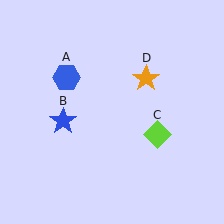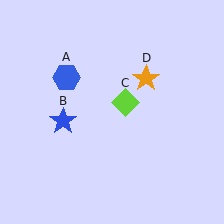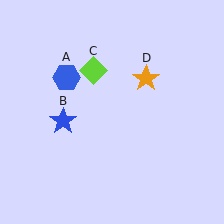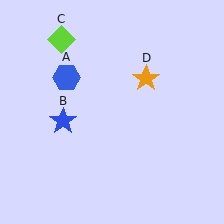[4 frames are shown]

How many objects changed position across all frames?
1 object changed position: lime diamond (object C).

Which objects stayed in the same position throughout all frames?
Blue hexagon (object A) and blue star (object B) and orange star (object D) remained stationary.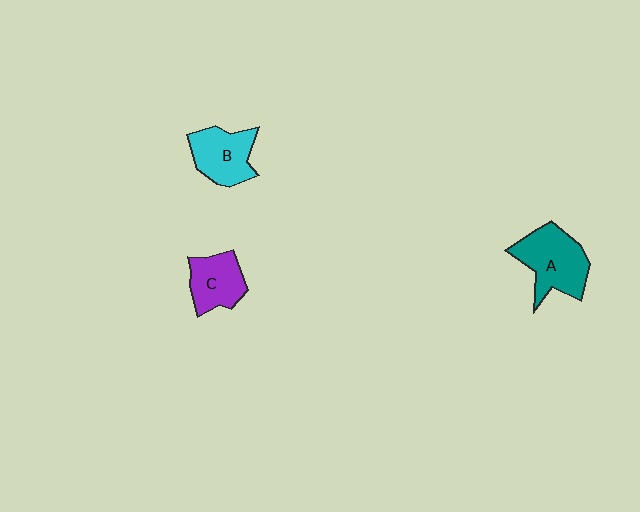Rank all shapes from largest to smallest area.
From largest to smallest: A (teal), B (cyan), C (purple).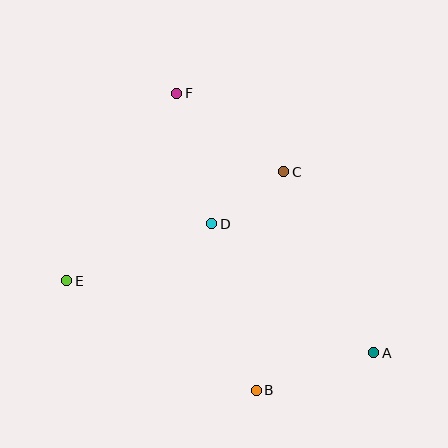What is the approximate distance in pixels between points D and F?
The distance between D and F is approximately 135 pixels.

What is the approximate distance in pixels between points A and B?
The distance between A and B is approximately 123 pixels.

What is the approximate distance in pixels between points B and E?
The distance between B and E is approximately 219 pixels.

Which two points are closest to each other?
Points C and D are closest to each other.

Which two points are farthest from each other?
Points A and F are farthest from each other.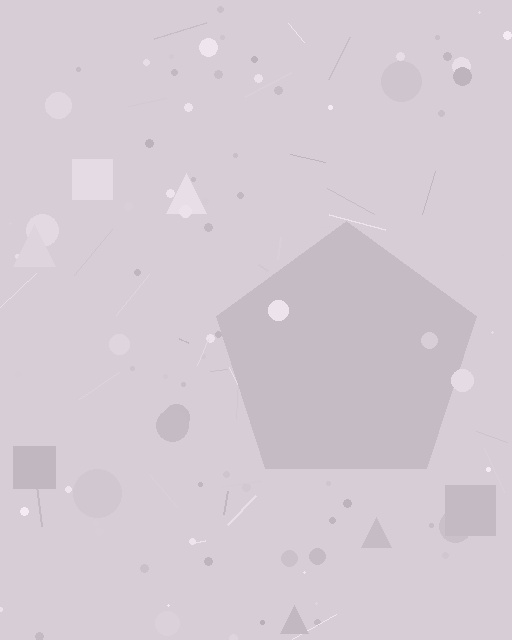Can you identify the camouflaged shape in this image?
The camouflaged shape is a pentagon.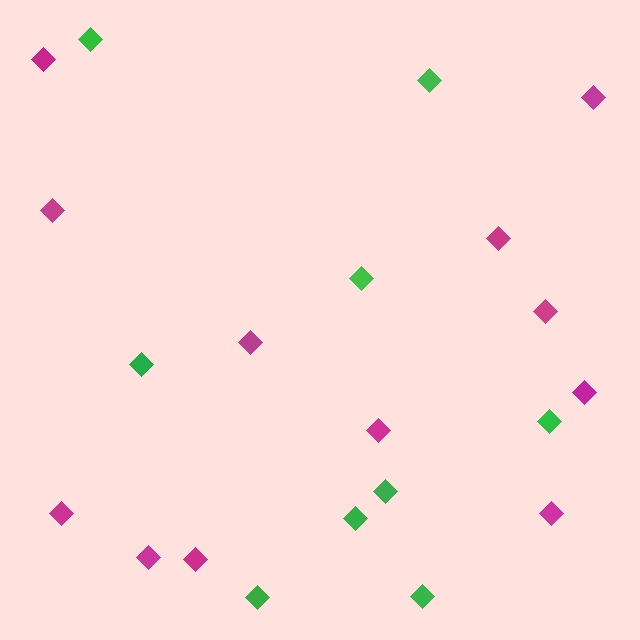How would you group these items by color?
There are 2 groups: one group of magenta diamonds (12) and one group of green diamonds (9).